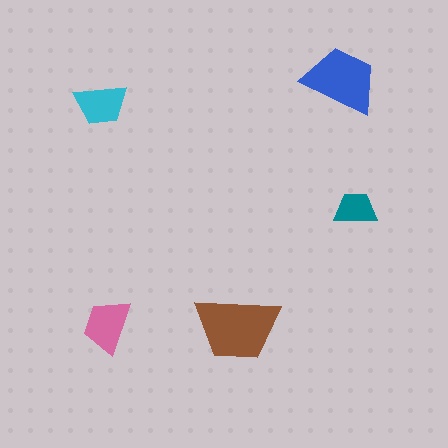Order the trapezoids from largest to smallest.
the brown one, the blue one, the pink one, the cyan one, the teal one.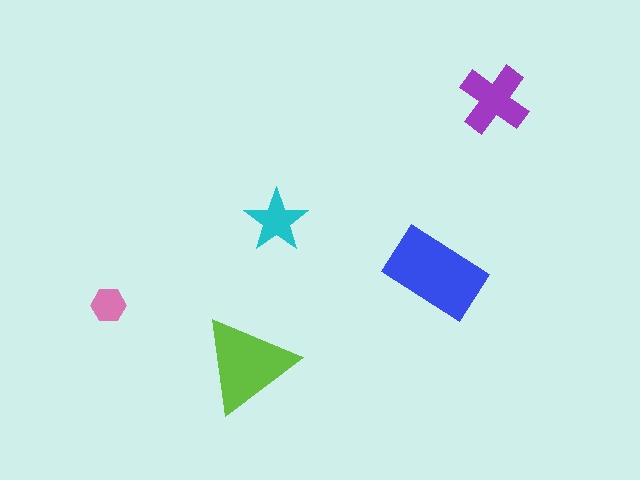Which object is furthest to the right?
The purple cross is rightmost.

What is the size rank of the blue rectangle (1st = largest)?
1st.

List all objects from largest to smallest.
The blue rectangle, the lime triangle, the purple cross, the cyan star, the pink hexagon.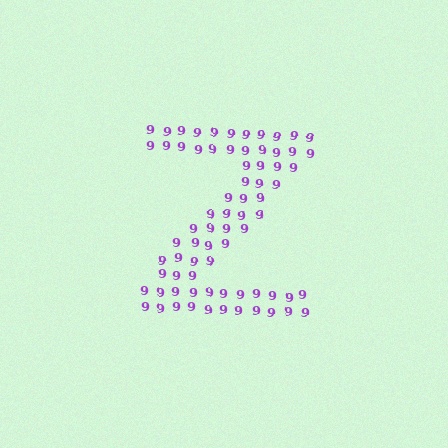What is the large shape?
The large shape is the letter Z.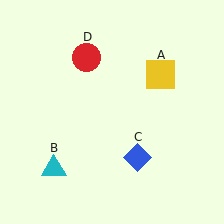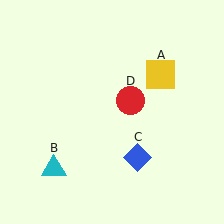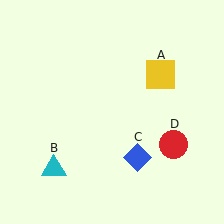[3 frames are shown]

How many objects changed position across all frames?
1 object changed position: red circle (object D).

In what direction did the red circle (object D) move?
The red circle (object D) moved down and to the right.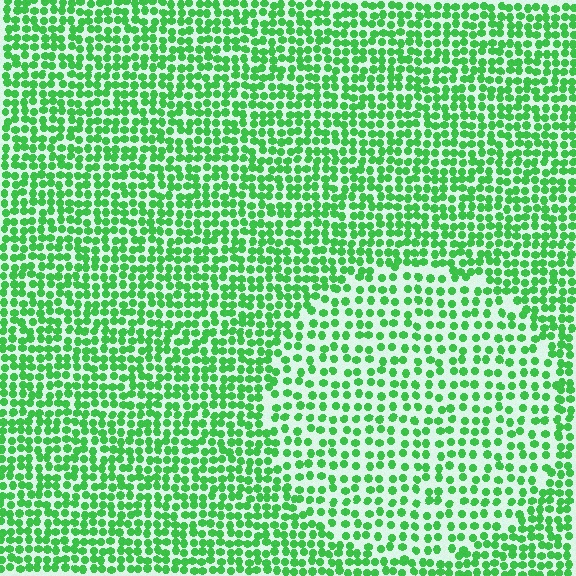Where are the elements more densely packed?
The elements are more densely packed outside the circle boundary.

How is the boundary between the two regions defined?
The boundary is defined by a change in element density (approximately 1.7x ratio). All elements are the same color, size, and shape.